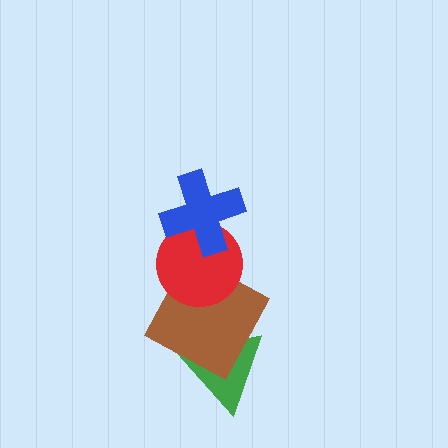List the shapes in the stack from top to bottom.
From top to bottom: the blue cross, the red circle, the brown square, the green triangle.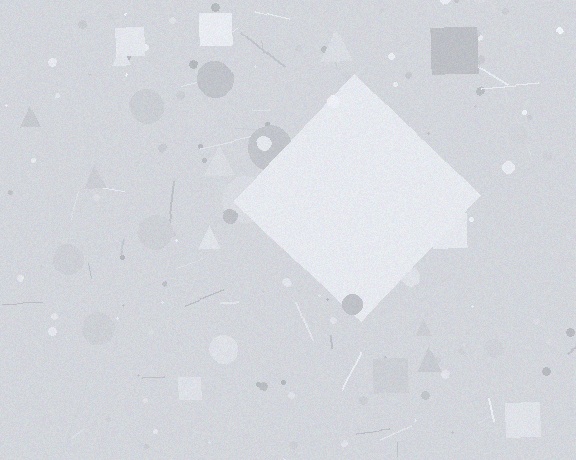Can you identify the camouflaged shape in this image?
The camouflaged shape is a diamond.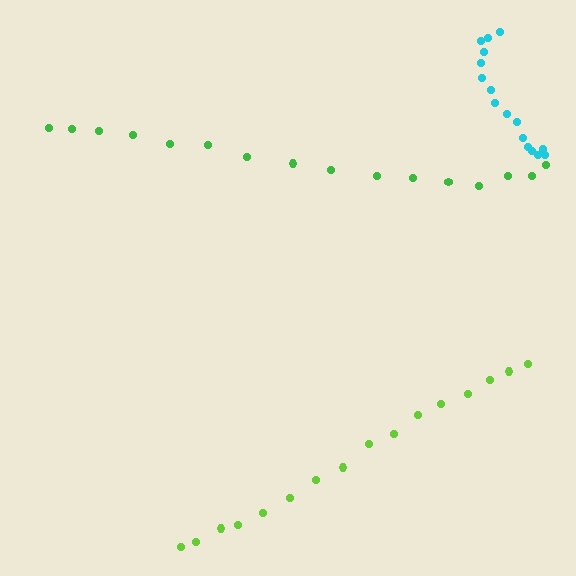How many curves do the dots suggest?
There are 3 distinct paths.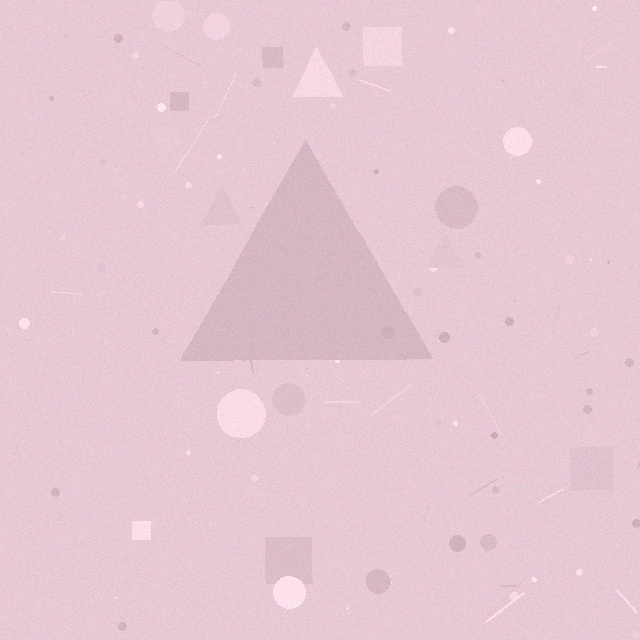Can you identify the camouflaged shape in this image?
The camouflaged shape is a triangle.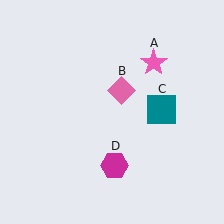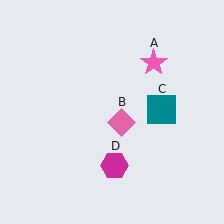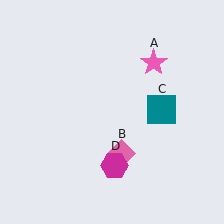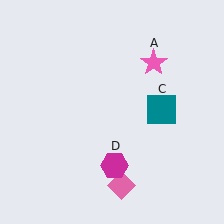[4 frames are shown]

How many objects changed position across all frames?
1 object changed position: pink diamond (object B).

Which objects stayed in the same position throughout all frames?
Pink star (object A) and teal square (object C) and magenta hexagon (object D) remained stationary.